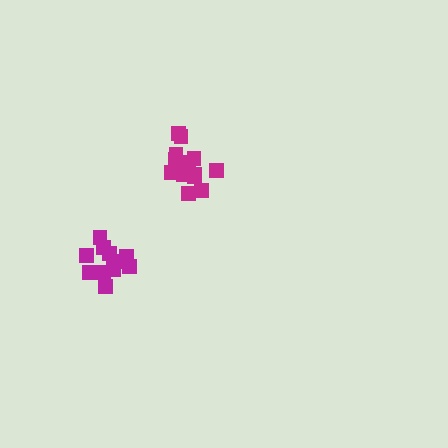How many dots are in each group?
Group 1: 16 dots, Group 2: 12 dots (28 total).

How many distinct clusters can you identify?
There are 2 distinct clusters.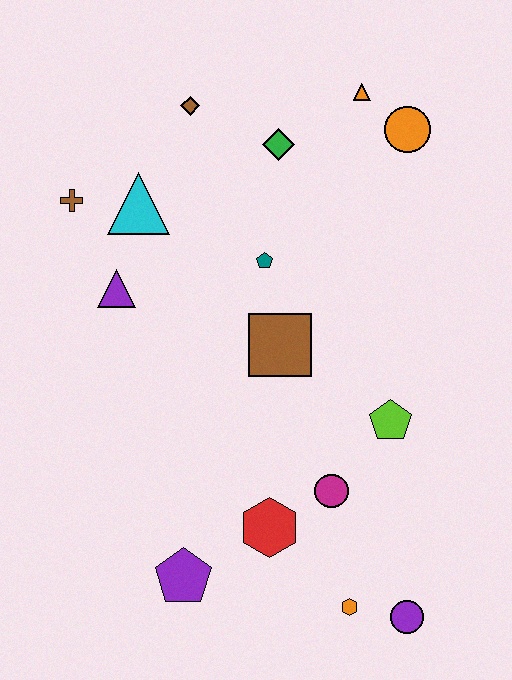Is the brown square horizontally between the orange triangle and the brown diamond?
Yes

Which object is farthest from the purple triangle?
The purple circle is farthest from the purple triangle.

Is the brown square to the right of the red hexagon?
Yes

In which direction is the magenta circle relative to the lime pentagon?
The magenta circle is below the lime pentagon.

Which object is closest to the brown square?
The teal pentagon is closest to the brown square.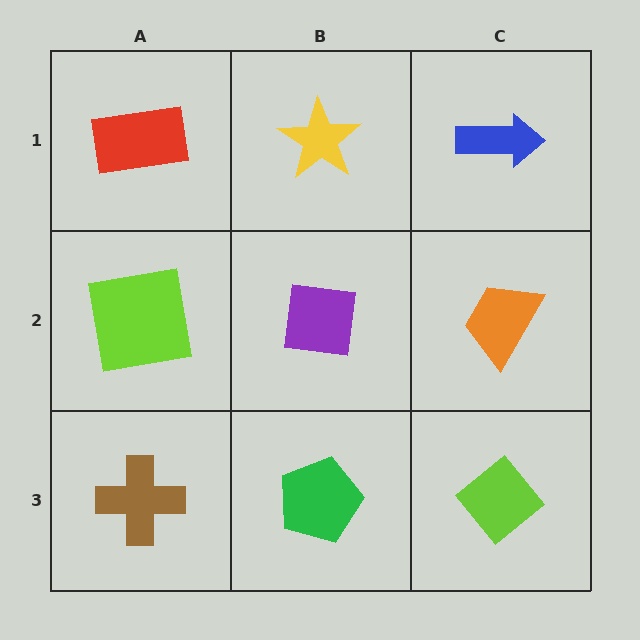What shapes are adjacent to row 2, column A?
A red rectangle (row 1, column A), a brown cross (row 3, column A), a purple square (row 2, column B).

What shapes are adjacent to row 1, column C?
An orange trapezoid (row 2, column C), a yellow star (row 1, column B).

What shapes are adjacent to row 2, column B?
A yellow star (row 1, column B), a green pentagon (row 3, column B), a lime square (row 2, column A), an orange trapezoid (row 2, column C).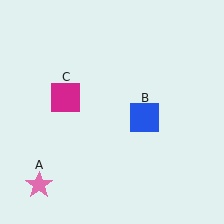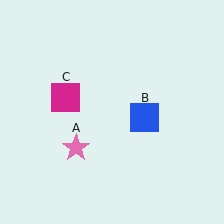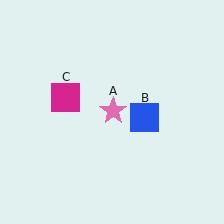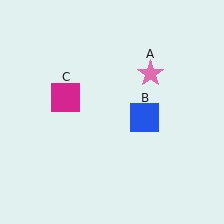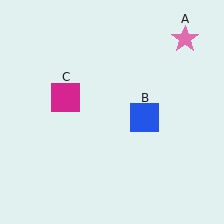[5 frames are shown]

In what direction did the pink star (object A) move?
The pink star (object A) moved up and to the right.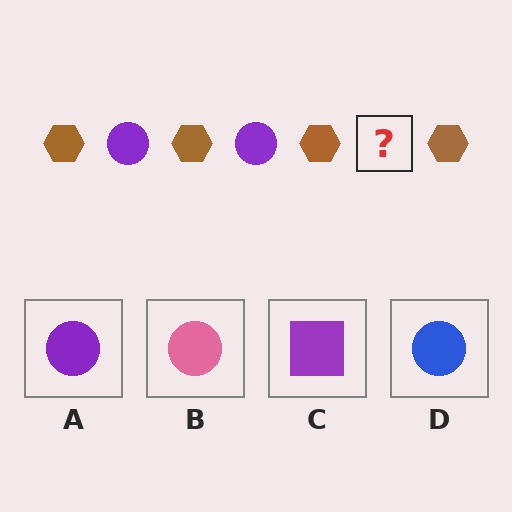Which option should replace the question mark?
Option A.